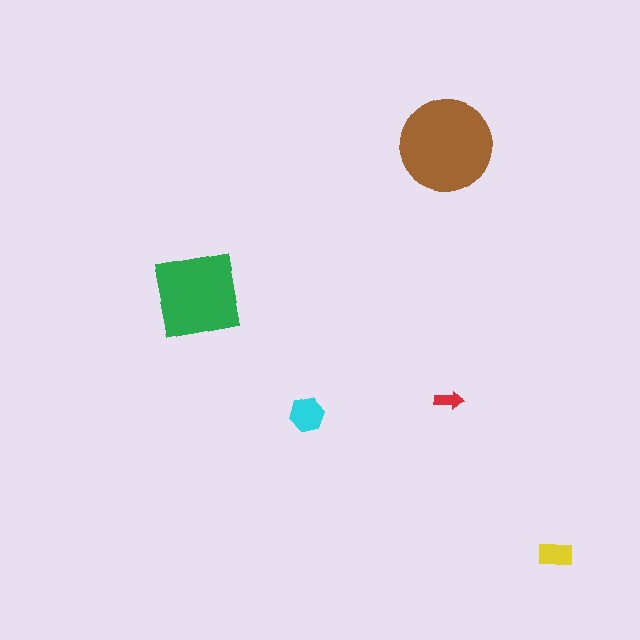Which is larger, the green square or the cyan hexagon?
The green square.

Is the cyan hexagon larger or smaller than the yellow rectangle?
Larger.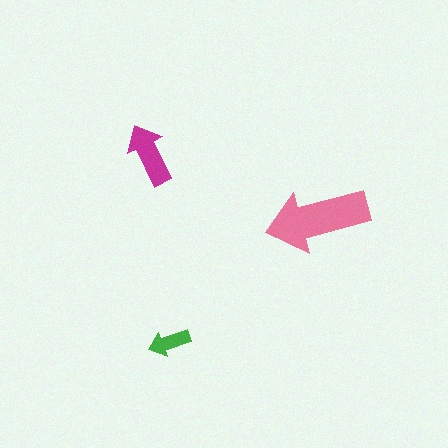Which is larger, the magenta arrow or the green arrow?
The magenta one.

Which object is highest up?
The magenta arrow is topmost.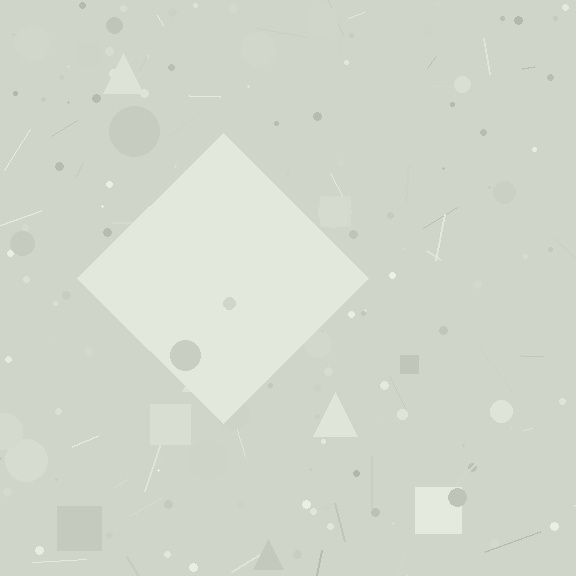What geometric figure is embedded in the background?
A diamond is embedded in the background.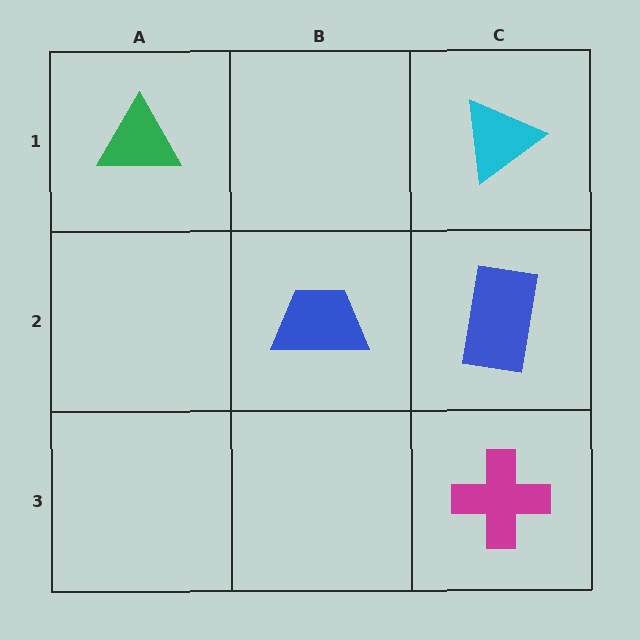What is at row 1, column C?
A cyan triangle.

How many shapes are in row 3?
1 shape.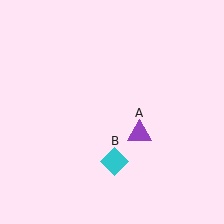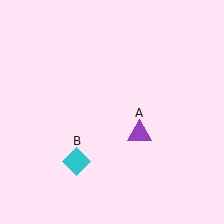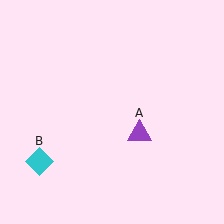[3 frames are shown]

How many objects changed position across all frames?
1 object changed position: cyan diamond (object B).